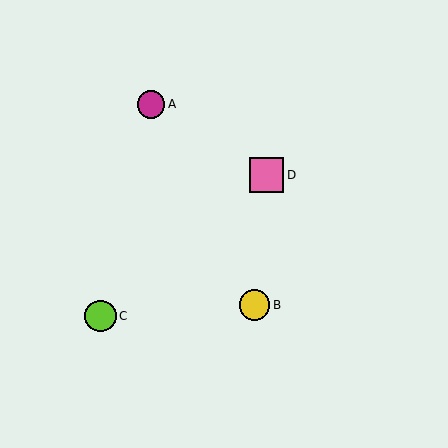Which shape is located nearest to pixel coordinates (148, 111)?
The magenta circle (labeled A) at (151, 104) is nearest to that location.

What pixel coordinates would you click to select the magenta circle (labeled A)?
Click at (151, 104) to select the magenta circle A.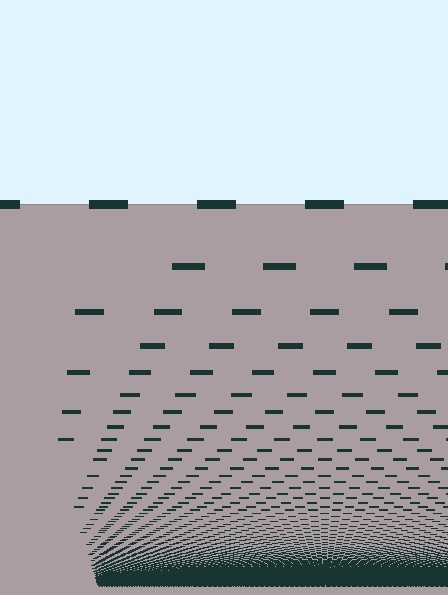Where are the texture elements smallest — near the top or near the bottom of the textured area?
Near the bottom.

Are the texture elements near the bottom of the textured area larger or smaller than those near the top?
Smaller. The gradient is inverted — elements near the bottom are smaller and denser.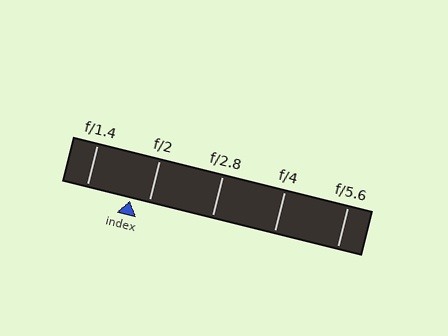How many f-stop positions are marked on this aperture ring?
There are 5 f-stop positions marked.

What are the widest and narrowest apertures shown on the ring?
The widest aperture shown is f/1.4 and the narrowest is f/5.6.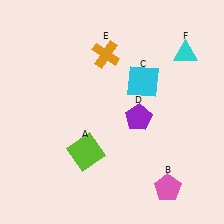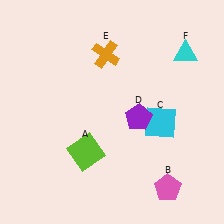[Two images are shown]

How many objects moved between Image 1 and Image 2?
1 object moved between the two images.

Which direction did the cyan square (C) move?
The cyan square (C) moved down.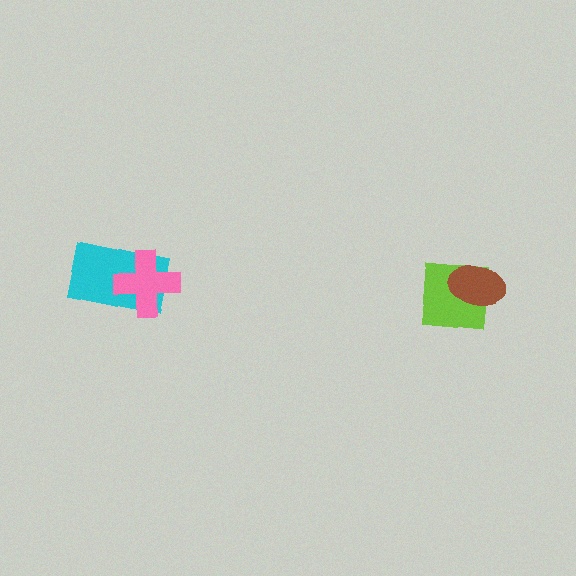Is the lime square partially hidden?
Yes, it is partially covered by another shape.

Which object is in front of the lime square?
The brown ellipse is in front of the lime square.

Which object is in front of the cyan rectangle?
The pink cross is in front of the cyan rectangle.